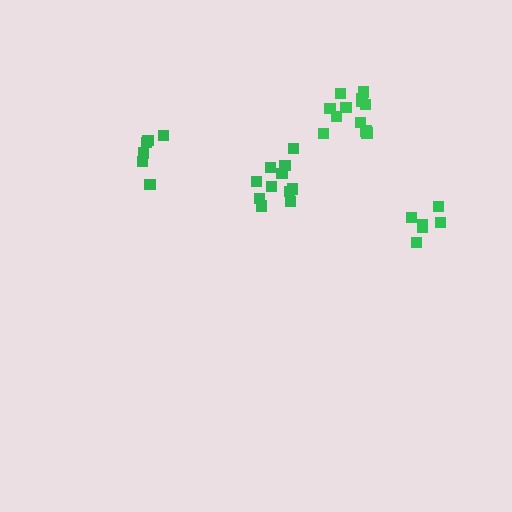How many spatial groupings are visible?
There are 4 spatial groupings.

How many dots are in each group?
Group 1: 6 dots, Group 2: 6 dots, Group 3: 11 dots, Group 4: 12 dots (35 total).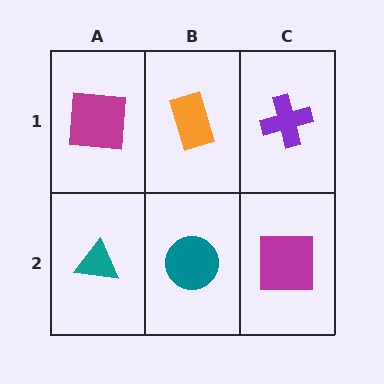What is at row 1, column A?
A magenta square.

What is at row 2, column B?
A teal circle.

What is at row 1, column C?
A purple cross.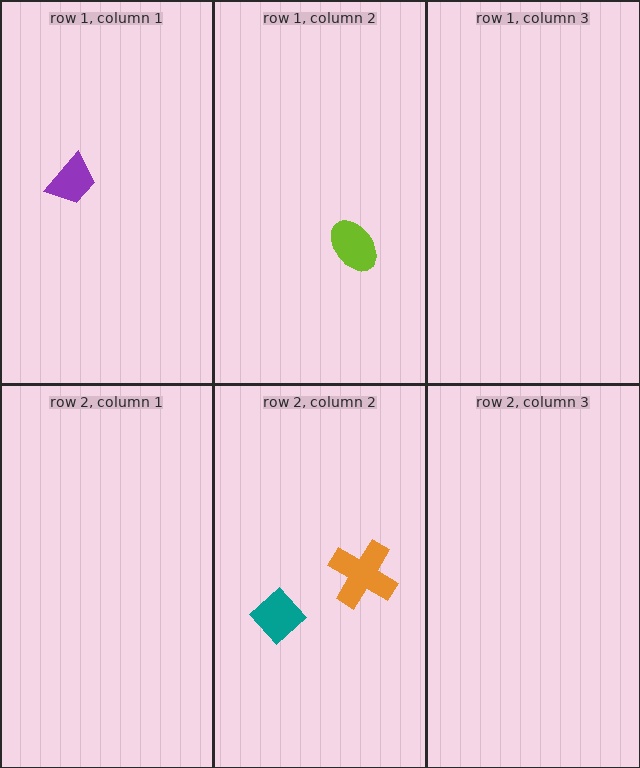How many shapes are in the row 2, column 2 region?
2.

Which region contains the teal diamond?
The row 2, column 2 region.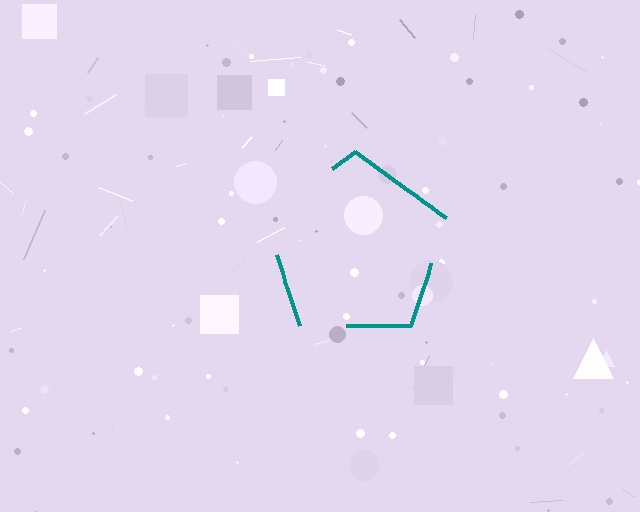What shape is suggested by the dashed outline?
The dashed outline suggests a pentagon.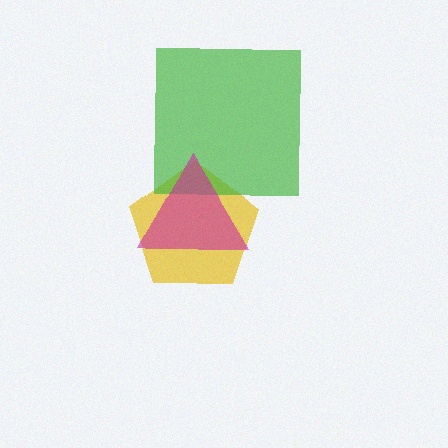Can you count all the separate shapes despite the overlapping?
Yes, there are 3 separate shapes.